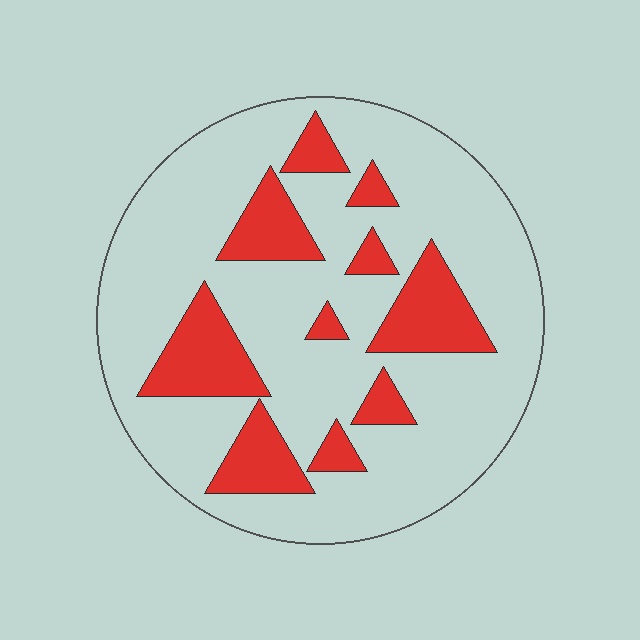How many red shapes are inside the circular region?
10.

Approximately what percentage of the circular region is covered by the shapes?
Approximately 25%.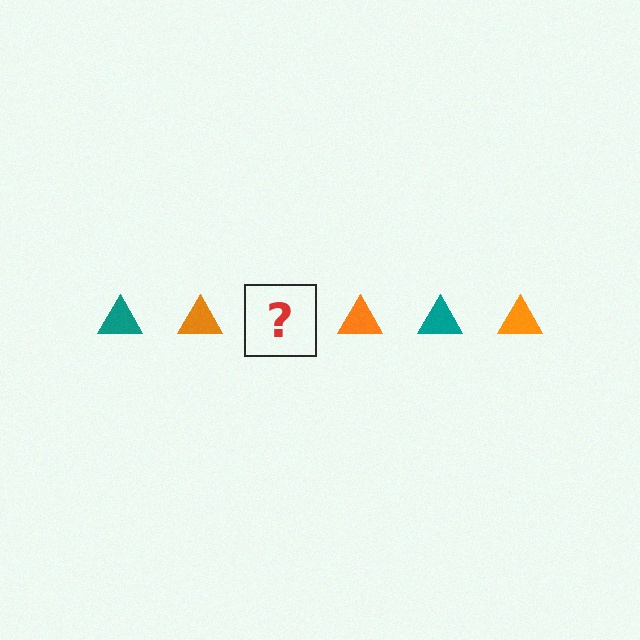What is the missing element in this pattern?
The missing element is a teal triangle.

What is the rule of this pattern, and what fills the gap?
The rule is that the pattern cycles through teal, orange triangles. The gap should be filled with a teal triangle.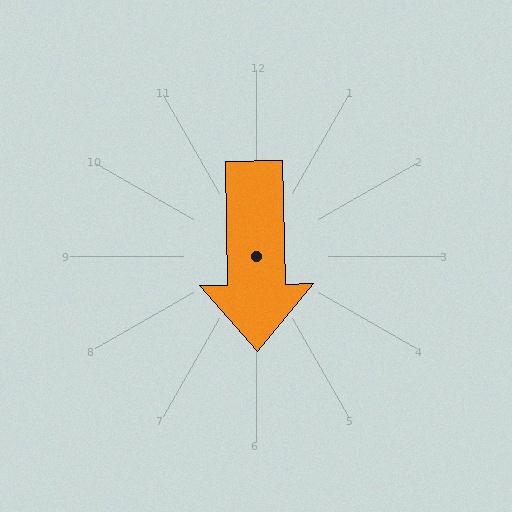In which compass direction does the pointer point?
South.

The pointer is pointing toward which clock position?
Roughly 6 o'clock.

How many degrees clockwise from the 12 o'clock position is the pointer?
Approximately 179 degrees.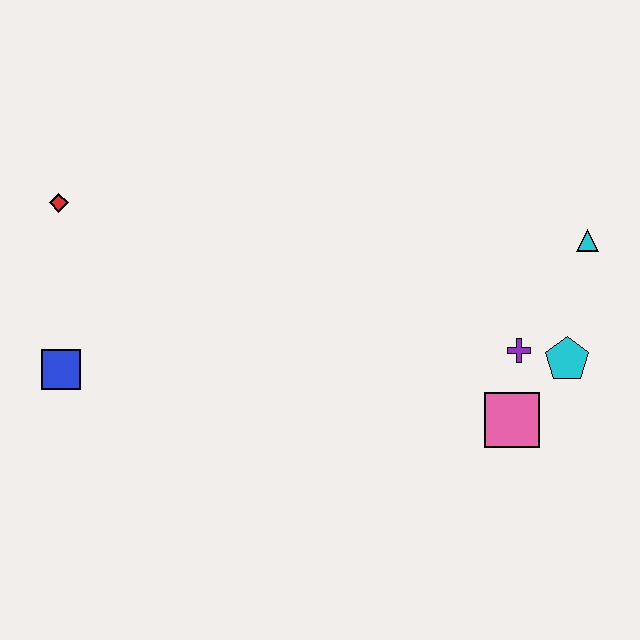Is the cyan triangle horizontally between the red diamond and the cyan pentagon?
No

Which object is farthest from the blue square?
The cyan triangle is farthest from the blue square.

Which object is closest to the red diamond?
The blue square is closest to the red diamond.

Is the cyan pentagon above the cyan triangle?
No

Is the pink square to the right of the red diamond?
Yes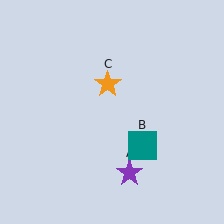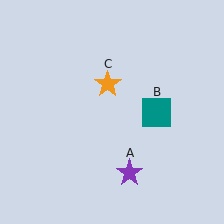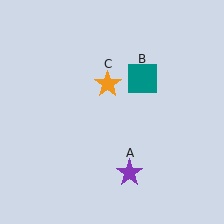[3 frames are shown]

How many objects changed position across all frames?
1 object changed position: teal square (object B).